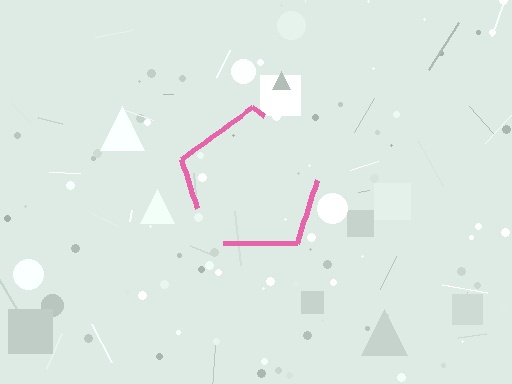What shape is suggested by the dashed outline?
The dashed outline suggests a pentagon.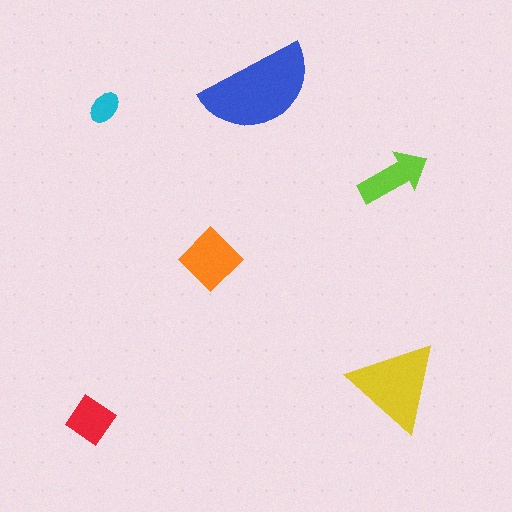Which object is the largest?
The blue semicircle.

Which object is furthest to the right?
The yellow triangle is rightmost.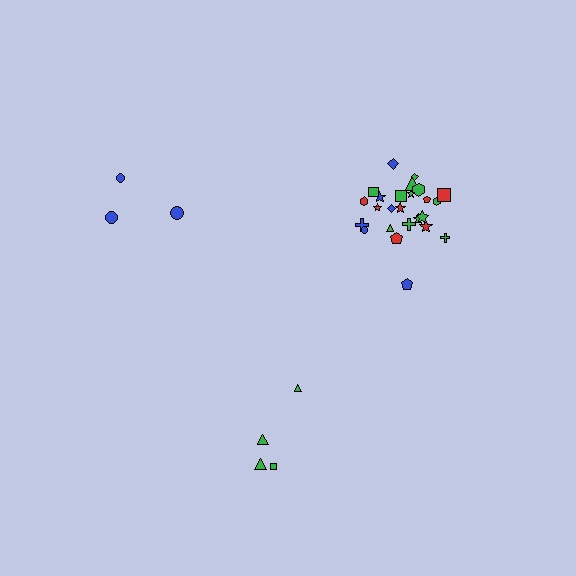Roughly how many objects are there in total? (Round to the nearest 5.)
Roughly 30 objects in total.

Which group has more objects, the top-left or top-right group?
The top-right group.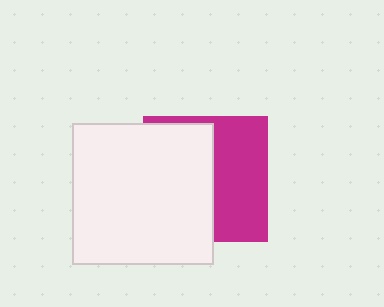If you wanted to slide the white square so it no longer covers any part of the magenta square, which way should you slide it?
Slide it left — that is the most direct way to separate the two shapes.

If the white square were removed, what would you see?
You would see the complete magenta square.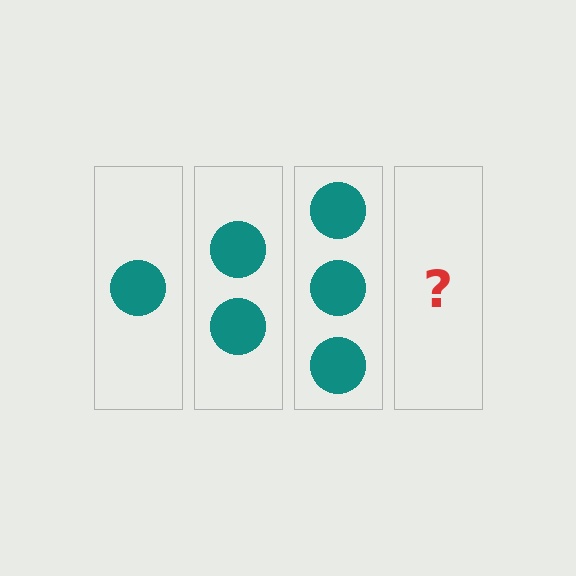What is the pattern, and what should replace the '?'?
The pattern is that each step adds one more circle. The '?' should be 4 circles.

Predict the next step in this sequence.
The next step is 4 circles.